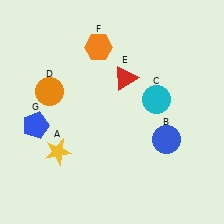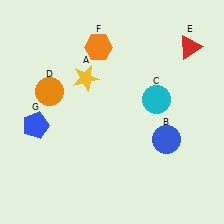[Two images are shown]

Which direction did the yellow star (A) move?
The yellow star (A) moved up.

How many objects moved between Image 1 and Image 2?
2 objects moved between the two images.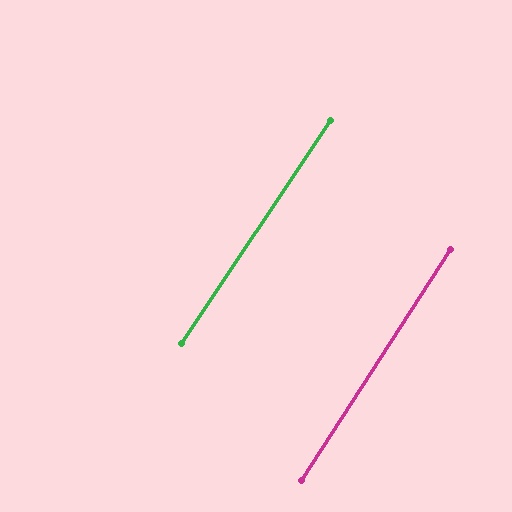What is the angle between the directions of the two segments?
Approximately 1 degree.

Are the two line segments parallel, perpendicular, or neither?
Parallel — their directions differ by only 1.1°.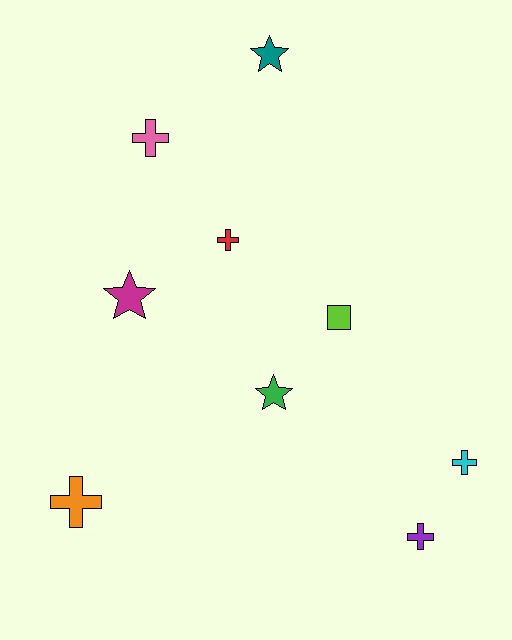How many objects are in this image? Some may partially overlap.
There are 9 objects.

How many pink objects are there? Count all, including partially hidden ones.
There is 1 pink object.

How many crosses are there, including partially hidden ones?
There are 5 crosses.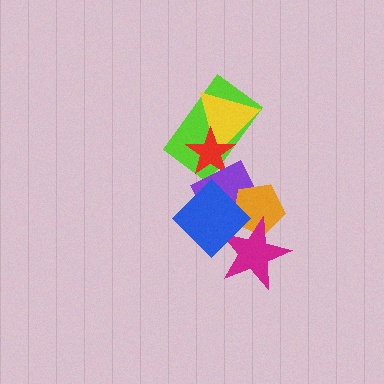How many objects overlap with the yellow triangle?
2 objects overlap with the yellow triangle.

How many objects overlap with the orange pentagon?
3 objects overlap with the orange pentagon.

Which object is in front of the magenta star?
The blue diamond is in front of the magenta star.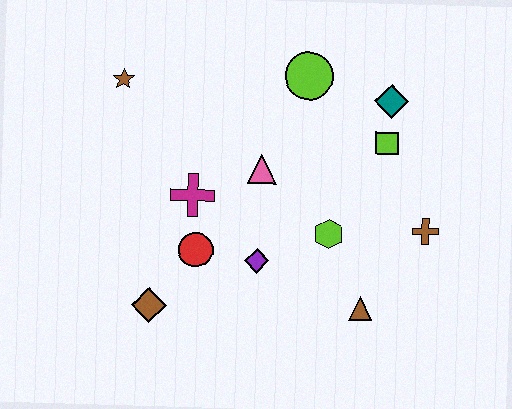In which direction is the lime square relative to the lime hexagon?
The lime square is above the lime hexagon.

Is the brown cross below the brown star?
Yes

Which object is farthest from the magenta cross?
The brown cross is farthest from the magenta cross.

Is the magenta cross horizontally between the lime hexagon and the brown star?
Yes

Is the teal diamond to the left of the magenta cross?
No